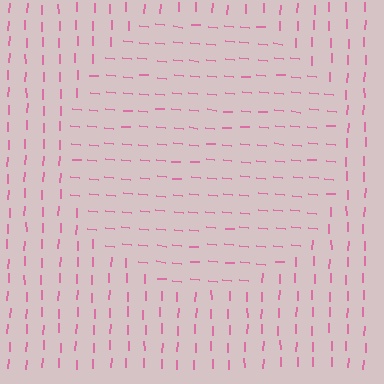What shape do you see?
I see a circle.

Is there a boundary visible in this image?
Yes, there is a texture boundary formed by a change in line orientation.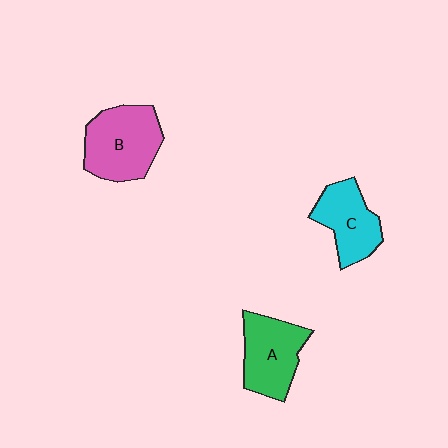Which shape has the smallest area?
Shape C (cyan).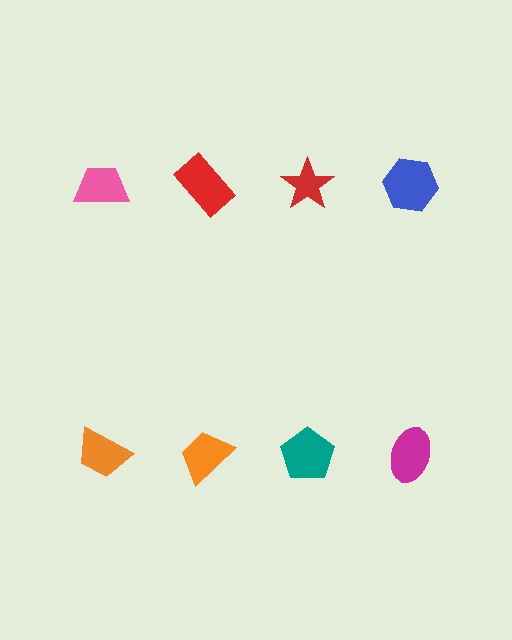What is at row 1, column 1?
A pink trapezoid.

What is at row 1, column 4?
A blue hexagon.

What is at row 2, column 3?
A teal pentagon.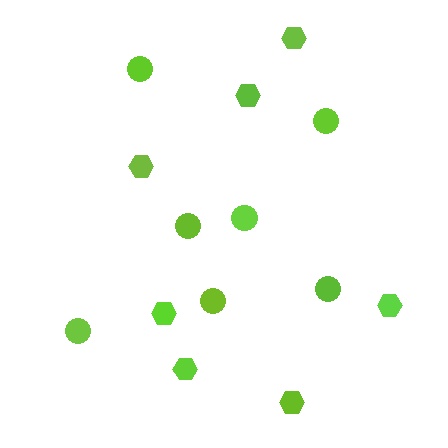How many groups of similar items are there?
There are 2 groups: one group of circles (7) and one group of hexagons (7).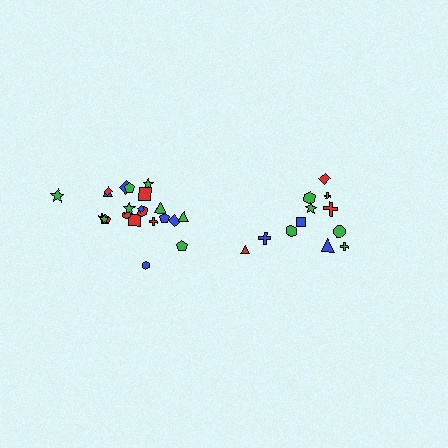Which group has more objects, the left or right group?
The left group.